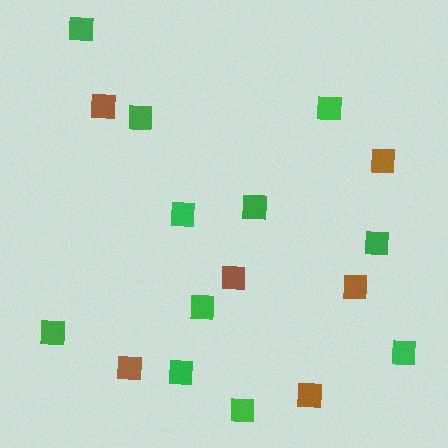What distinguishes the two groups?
There are 2 groups: one group of green squares (11) and one group of brown squares (6).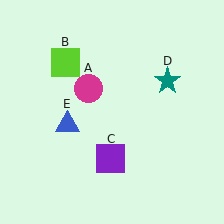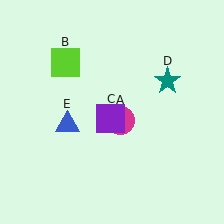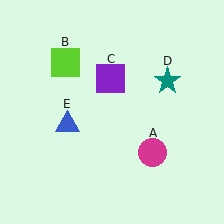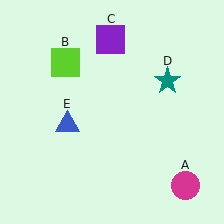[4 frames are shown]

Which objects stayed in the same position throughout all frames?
Lime square (object B) and teal star (object D) and blue triangle (object E) remained stationary.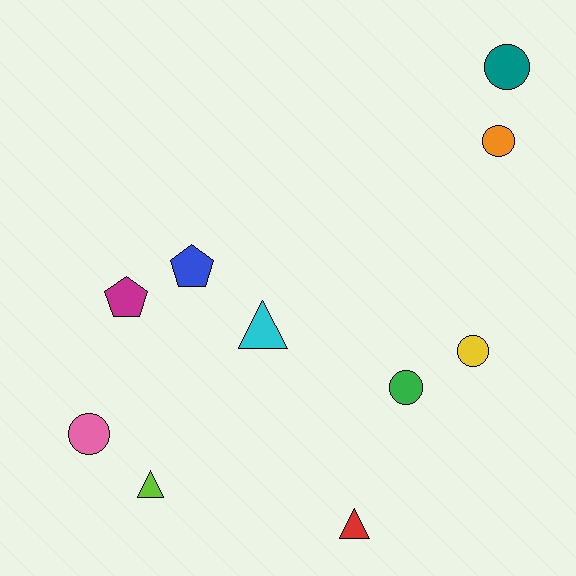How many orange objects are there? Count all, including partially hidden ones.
There is 1 orange object.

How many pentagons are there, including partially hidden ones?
There are 2 pentagons.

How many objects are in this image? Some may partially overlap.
There are 10 objects.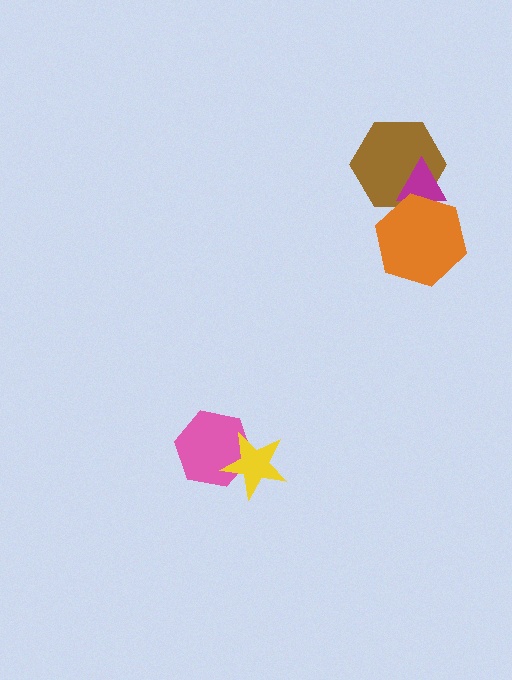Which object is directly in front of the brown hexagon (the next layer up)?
The magenta triangle is directly in front of the brown hexagon.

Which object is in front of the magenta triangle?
The orange hexagon is in front of the magenta triangle.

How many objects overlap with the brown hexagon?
2 objects overlap with the brown hexagon.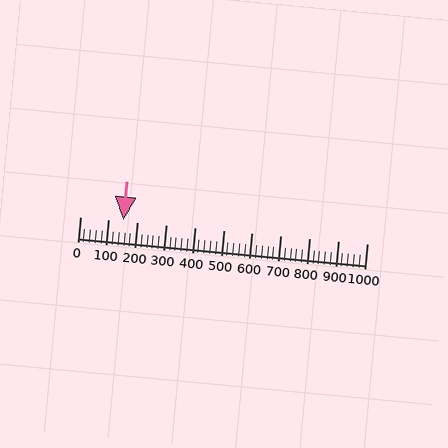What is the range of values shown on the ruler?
The ruler shows values from 0 to 1000.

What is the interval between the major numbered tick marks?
The major tick marks are spaced 100 units apart.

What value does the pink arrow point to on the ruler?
The pink arrow points to approximately 152.